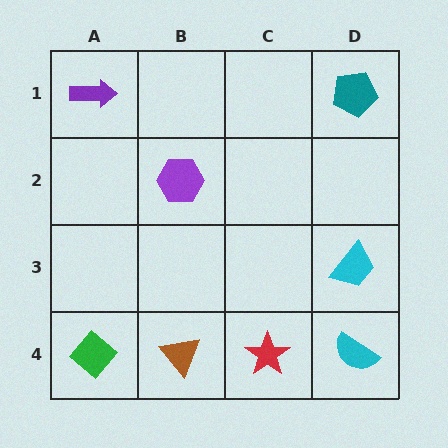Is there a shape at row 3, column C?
No, that cell is empty.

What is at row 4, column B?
A brown triangle.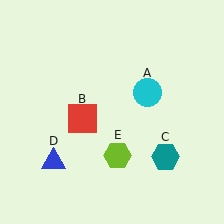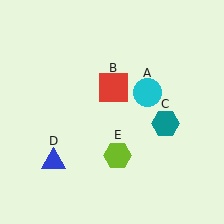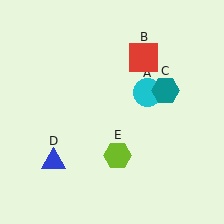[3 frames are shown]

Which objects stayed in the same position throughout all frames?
Cyan circle (object A) and blue triangle (object D) and lime hexagon (object E) remained stationary.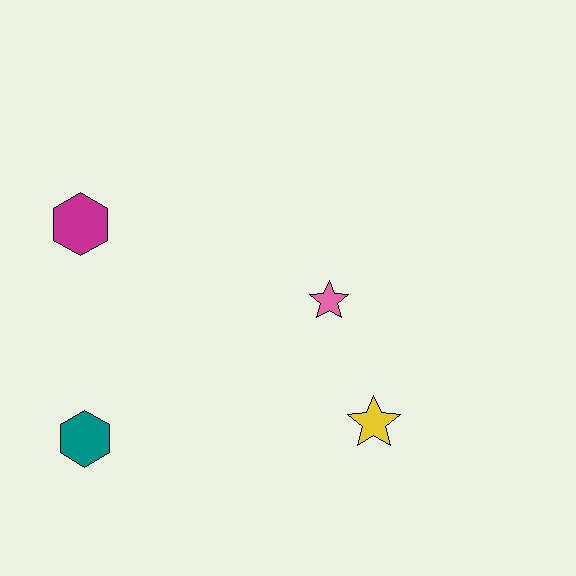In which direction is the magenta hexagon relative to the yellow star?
The magenta hexagon is to the left of the yellow star.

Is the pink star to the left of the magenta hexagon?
No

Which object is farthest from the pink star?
The teal hexagon is farthest from the pink star.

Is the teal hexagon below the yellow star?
Yes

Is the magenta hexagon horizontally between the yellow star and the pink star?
No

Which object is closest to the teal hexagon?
The magenta hexagon is closest to the teal hexagon.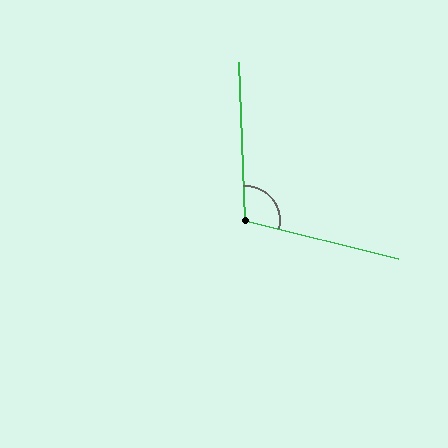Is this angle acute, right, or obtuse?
It is obtuse.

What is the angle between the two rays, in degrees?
Approximately 106 degrees.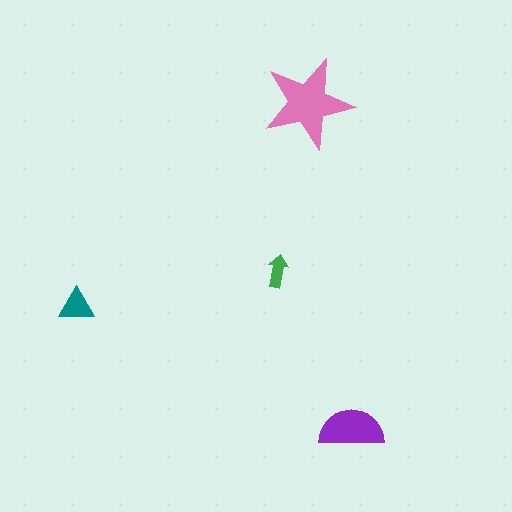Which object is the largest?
The pink star.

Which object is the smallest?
The green arrow.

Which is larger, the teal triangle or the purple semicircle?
The purple semicircle.